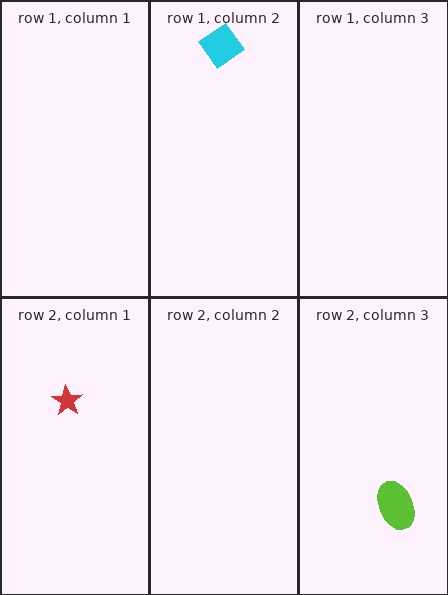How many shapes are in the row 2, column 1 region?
1.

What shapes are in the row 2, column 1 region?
The red star.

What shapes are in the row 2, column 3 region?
The lime ellipse.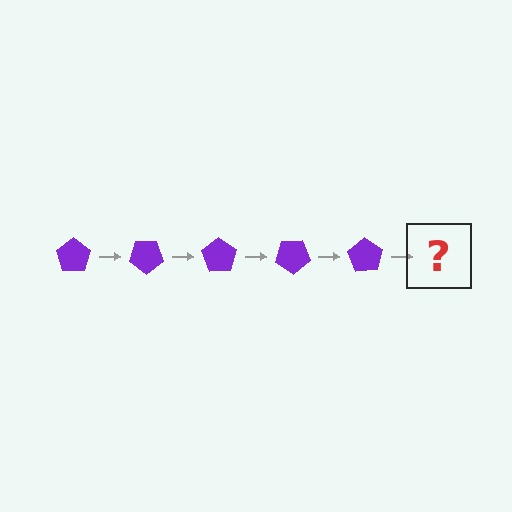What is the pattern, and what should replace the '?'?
The pattern is that the pentagon rotates 35 degrees each step. The '?' should be a purple pentagon rotated 175 degrees.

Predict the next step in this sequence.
The next step is a purple pentagon rotated 175 degrees.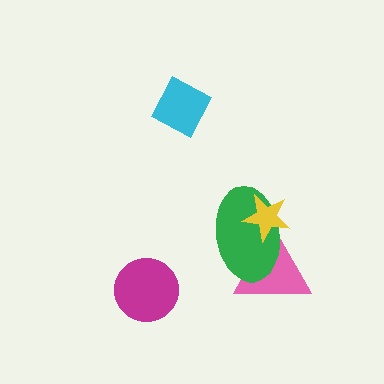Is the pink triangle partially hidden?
Yes, it is partially covered by another shape.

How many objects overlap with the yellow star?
2 objects overlap with the yellow star.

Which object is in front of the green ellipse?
The yellow star is in front of the green ellipse.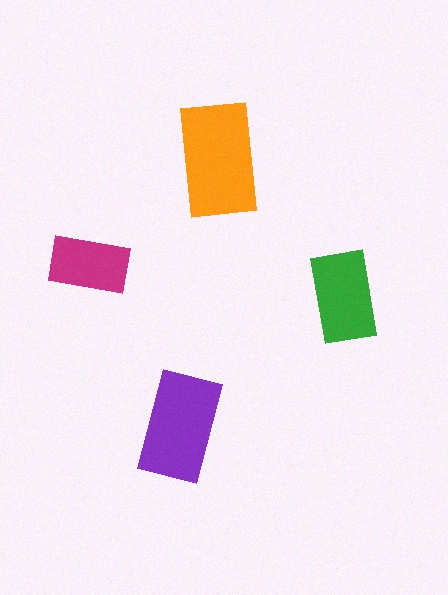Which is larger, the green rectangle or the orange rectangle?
The orange one.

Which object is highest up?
The orange rectangle is topmost.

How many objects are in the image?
There are 4 objects in the image.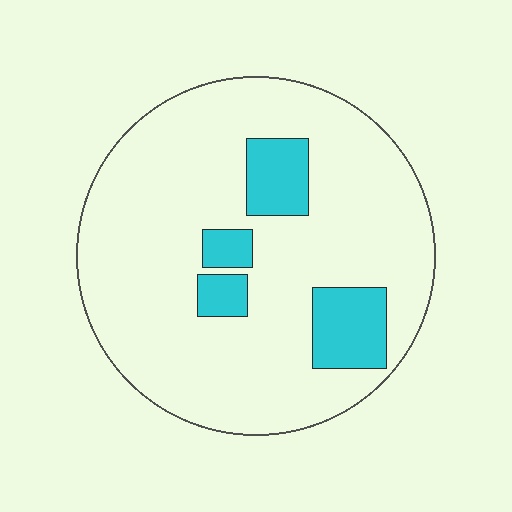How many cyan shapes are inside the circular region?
4.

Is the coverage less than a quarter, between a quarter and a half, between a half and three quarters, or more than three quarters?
Less than a quarter.